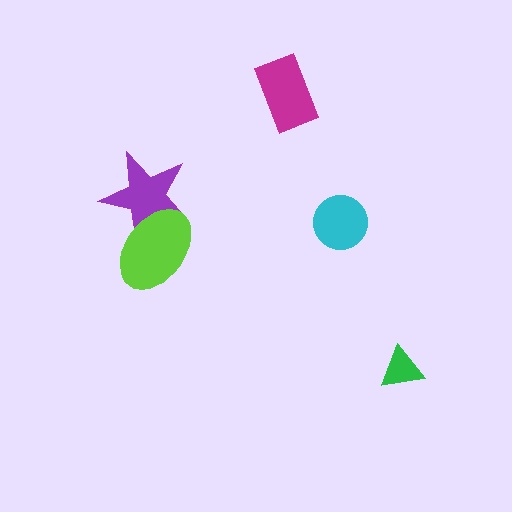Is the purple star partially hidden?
Yes, it is partially covered by another shape.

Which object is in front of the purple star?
The lime ellipse is in front of the purple star.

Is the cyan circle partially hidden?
No, no other shape covers it.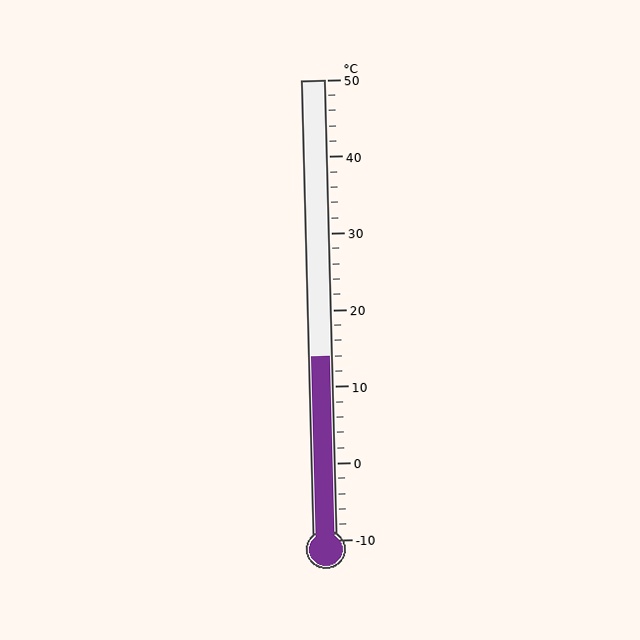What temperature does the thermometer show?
The thermometer shows approximately 14°C.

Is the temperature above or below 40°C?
The temperature is below 40°C.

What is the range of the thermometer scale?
The thermometer scale ranges from -10°C to 50°C.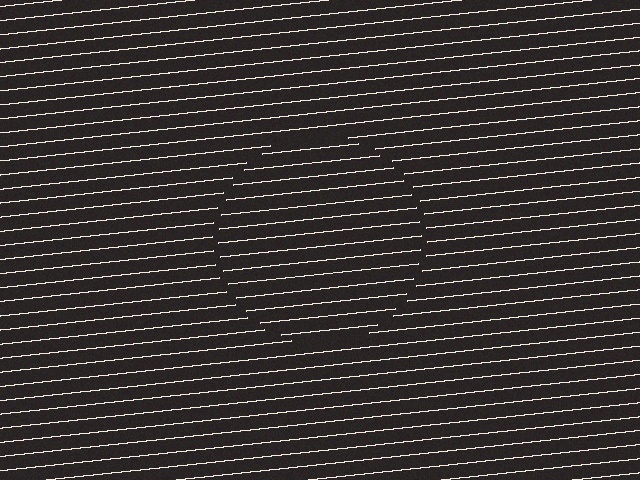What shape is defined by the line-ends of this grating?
An illusory circle. The interior of the shape contains the same grating, shifted by half a period — the contour is defined by the phase discontinuity where line-ends from the inner and outer gratings abut.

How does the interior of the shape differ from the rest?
The interior of the shape contains the same grating, shifted by half a period — the contour is defined by the phase discontinuity where line-ends from the inner and outer gratings abut.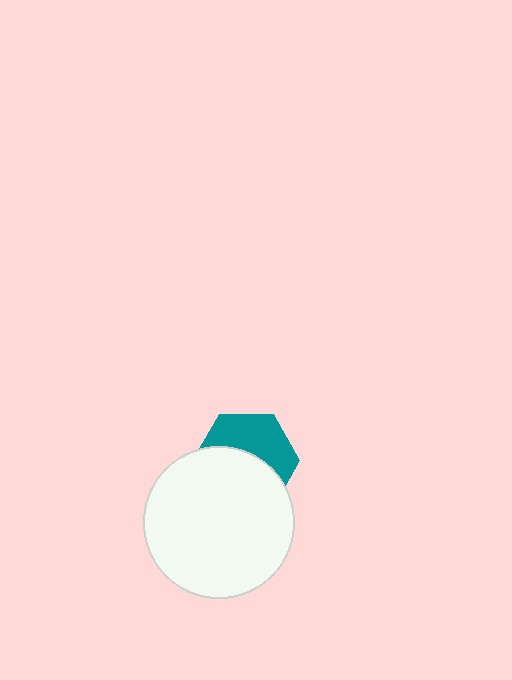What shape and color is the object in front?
The object in front is a white circle.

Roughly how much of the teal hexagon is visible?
About half of it is visible (roughly 45%).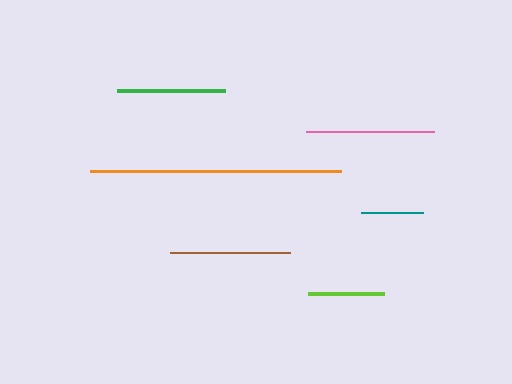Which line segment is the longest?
The orange line is the longest at approximately 251 pixels.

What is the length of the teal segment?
The teal segment is approximately 62 pixels long.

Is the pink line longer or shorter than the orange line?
The orange line is longer than the pink line.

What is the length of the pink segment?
The pink segment is approximately 128 pixels long.